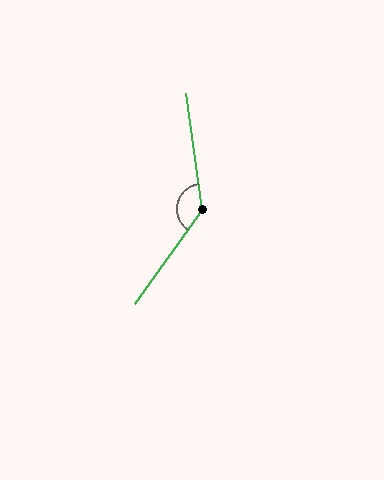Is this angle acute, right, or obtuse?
It is obtuse.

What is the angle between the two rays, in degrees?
Approximately 137 degrees.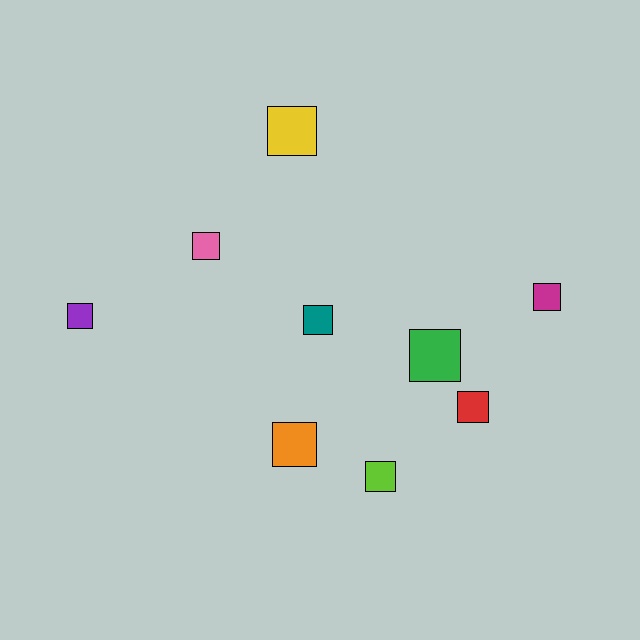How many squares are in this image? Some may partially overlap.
There are 9 squares.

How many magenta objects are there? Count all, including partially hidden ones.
There is 1 magenta object.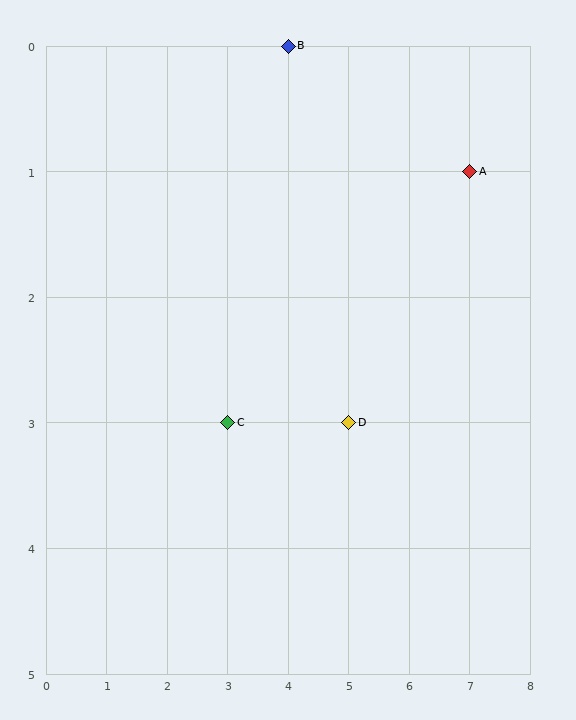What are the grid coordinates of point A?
Point A is at grid coordinates (7, 1).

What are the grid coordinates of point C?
Point C is at grid coordinates (3, 3).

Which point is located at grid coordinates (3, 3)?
Point C is at (3, 3).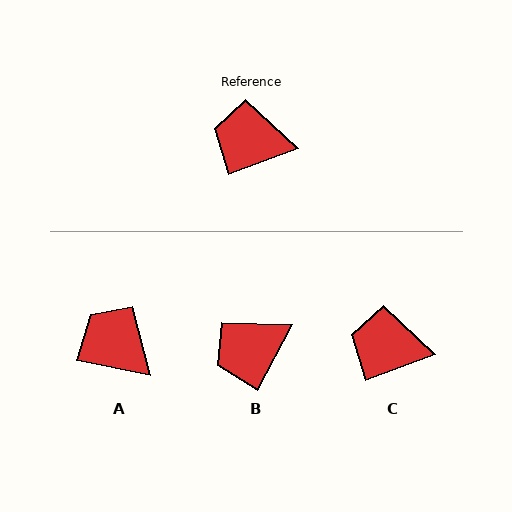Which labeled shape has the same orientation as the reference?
C.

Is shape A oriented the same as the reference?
No, it is off by about 33 degrees.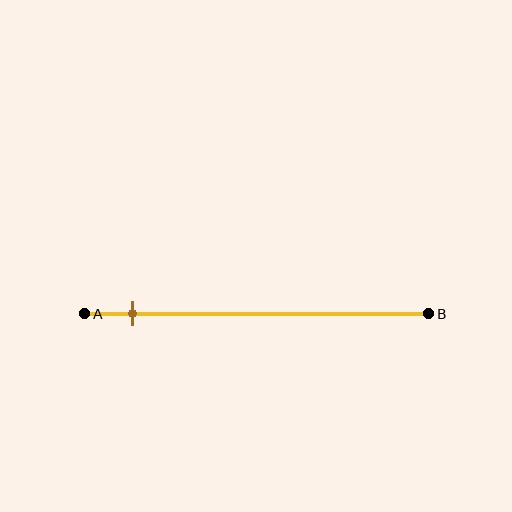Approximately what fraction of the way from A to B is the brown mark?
The brown mark is approximately 15% of the way from A to B.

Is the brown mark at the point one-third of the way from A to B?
No, the mark is at about 15% from A, not at the 33% one-third point.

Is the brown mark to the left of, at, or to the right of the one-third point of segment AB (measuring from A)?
The brown mark is to the left of the one-third point of segment AB.